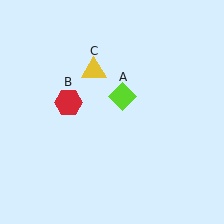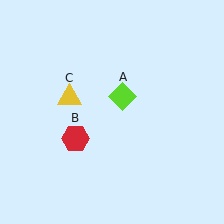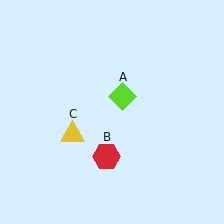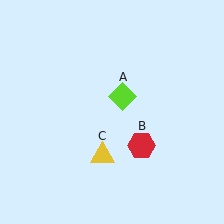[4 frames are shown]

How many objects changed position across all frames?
2 objects changed position: red hexagon (object B), yellow triangle (object C).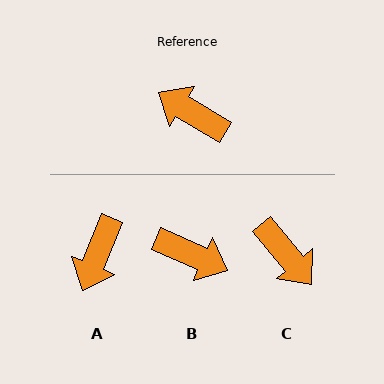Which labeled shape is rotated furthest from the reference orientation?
B, about 173 degrees away.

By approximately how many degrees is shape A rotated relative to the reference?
Approximately 99 degrees counter-clockwise.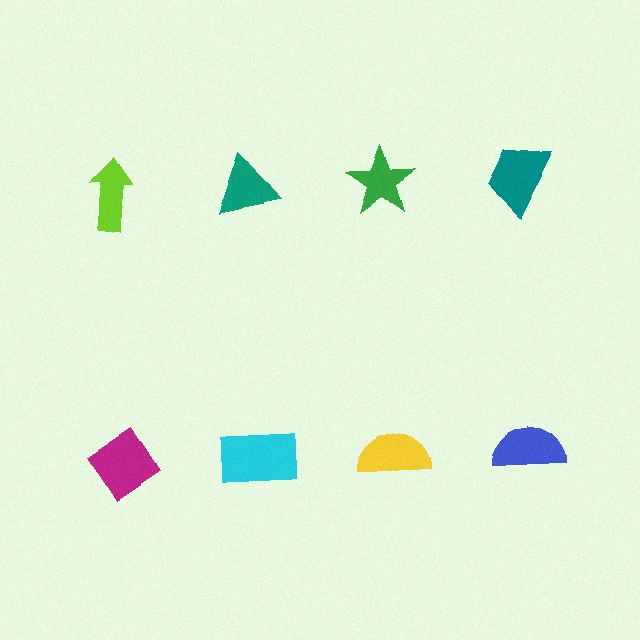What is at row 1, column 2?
A teal triangle.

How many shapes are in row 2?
4 shapes.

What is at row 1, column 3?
A green star.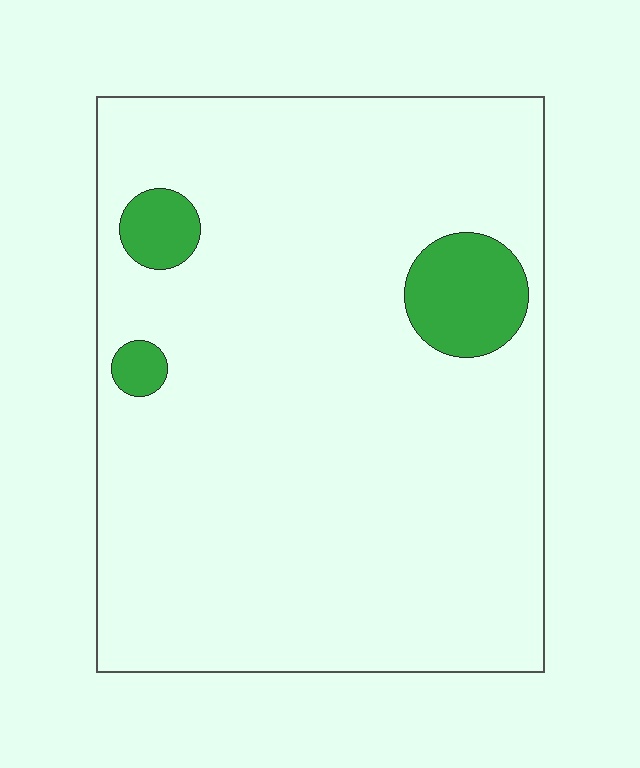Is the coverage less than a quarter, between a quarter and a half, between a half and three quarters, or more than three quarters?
Less than a quarter.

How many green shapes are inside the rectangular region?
3.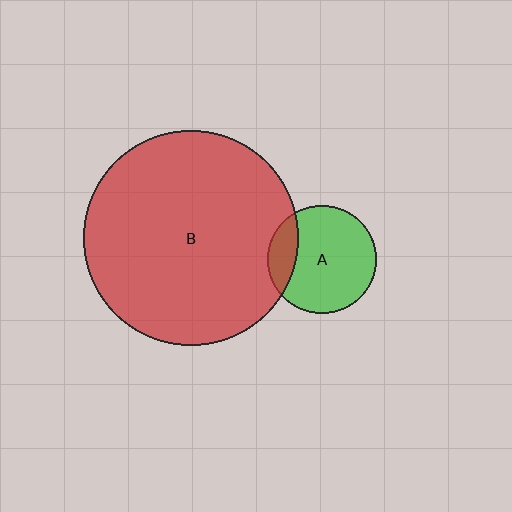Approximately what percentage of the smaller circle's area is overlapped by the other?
Approximately 20%.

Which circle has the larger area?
Circle B (red).